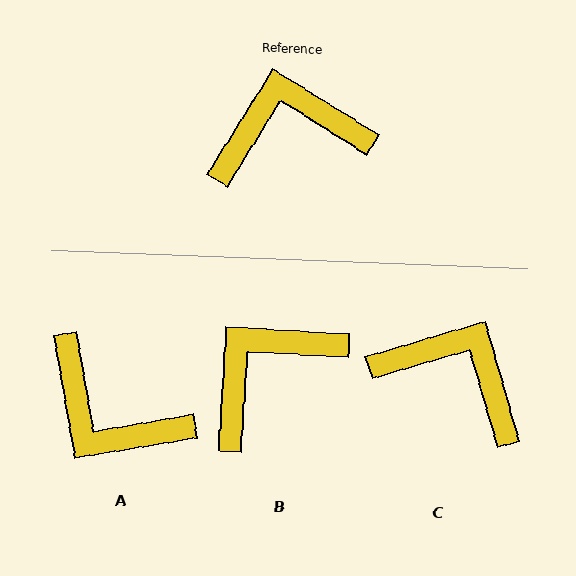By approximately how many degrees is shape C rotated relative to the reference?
Approximately 42 degrees clockwise.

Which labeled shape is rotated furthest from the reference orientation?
A, about 132 degrees away.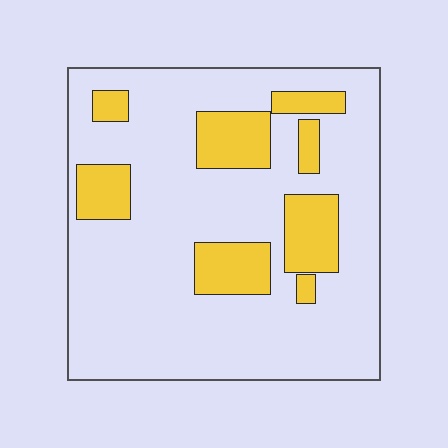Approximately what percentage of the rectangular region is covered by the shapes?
Approximately 20%.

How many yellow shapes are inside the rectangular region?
8.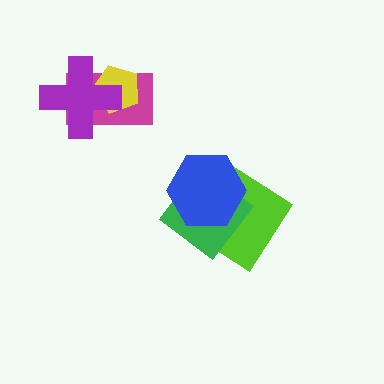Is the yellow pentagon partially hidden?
Yes, it is partially covered by another shape.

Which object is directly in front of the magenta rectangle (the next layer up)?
The yellow pentagon is directly in front of the magenta rectangle.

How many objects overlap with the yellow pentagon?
2 objects overlap with the yellow pentagon.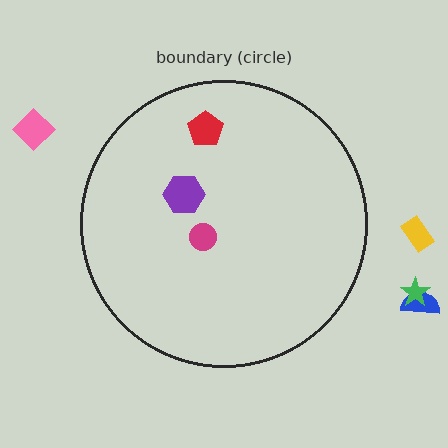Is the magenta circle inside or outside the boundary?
Inside.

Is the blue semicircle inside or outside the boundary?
Outside.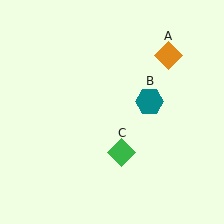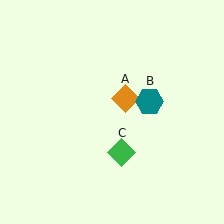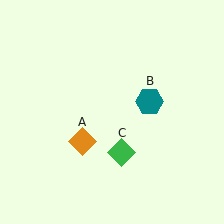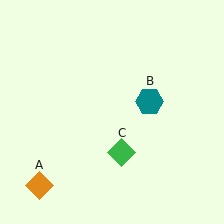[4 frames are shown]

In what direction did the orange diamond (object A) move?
The orange diamond (object A) moved down and to the left.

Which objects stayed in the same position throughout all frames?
Teal hexagon (object B) and green diamond (object C) remained stationary.